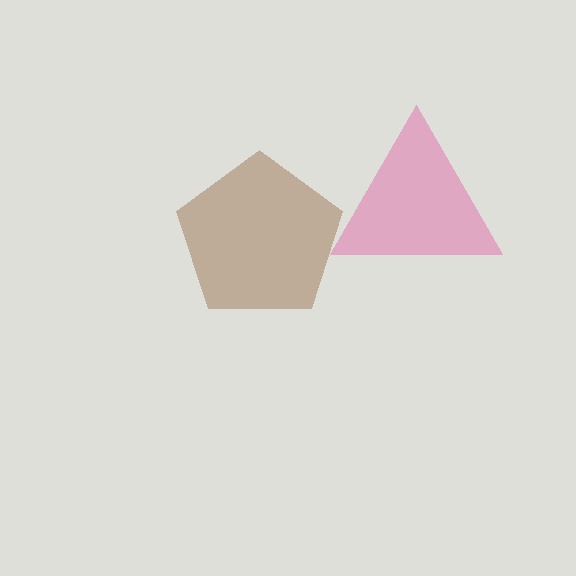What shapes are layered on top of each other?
The layered shapes are: a pink triangle, a brown pentagon.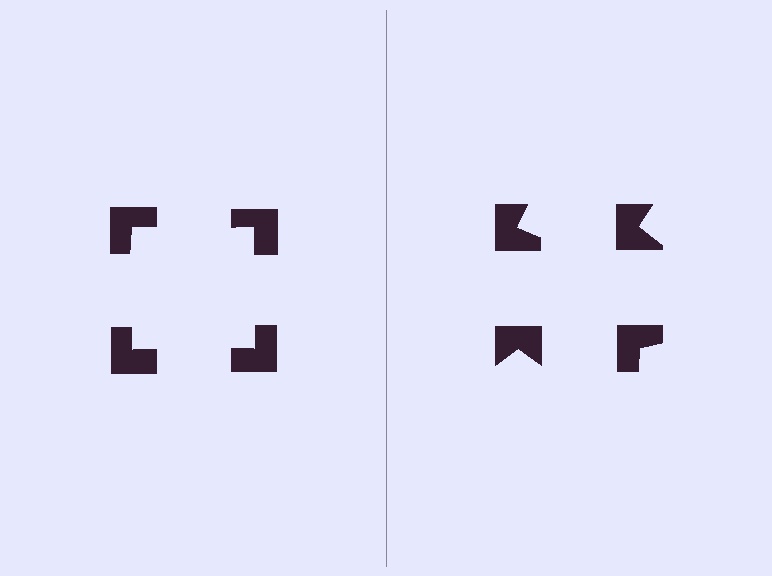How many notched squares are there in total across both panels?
8 — 4 on each side.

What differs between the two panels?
The notched squares are positioned identically on both sides; only the wedge orientations differ. On the left they align to a square; on the right they are misaligned.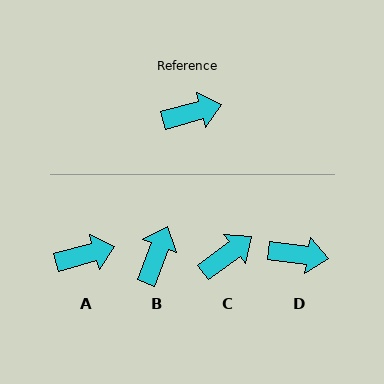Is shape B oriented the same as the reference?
No, it is off by about 54 degrees.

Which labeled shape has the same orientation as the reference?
A.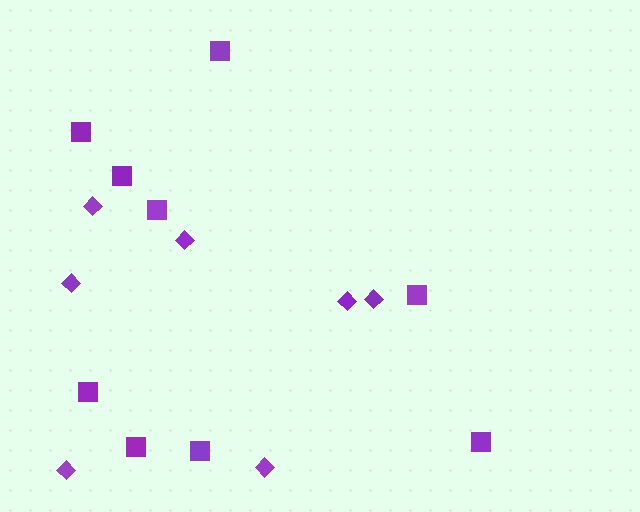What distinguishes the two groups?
There are 2 groups: one group of diamonds (7) and one group of squares (9).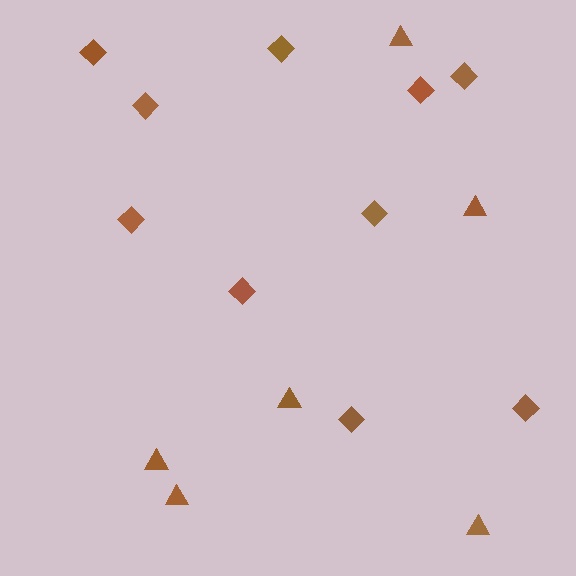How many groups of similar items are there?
There are 2 groups: one group of diamonds (10) and one group of triangles (6).